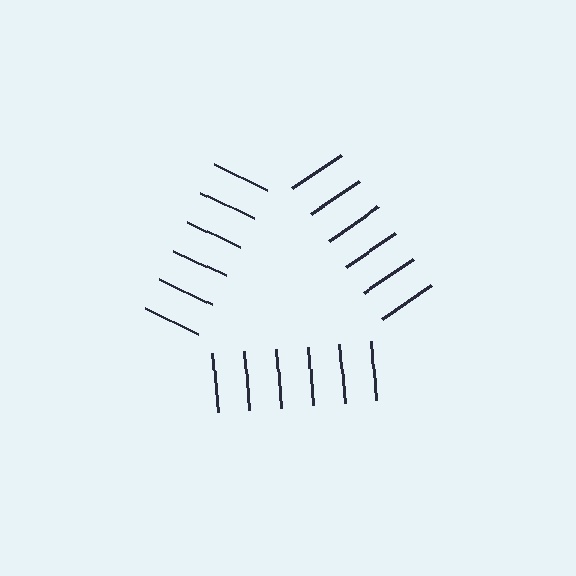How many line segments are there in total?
18 — 6 along each of the 3 edges.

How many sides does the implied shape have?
3 sides — the line-ends trace a triangle.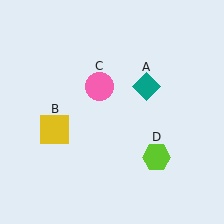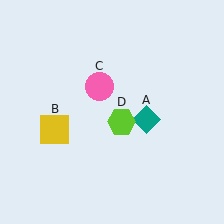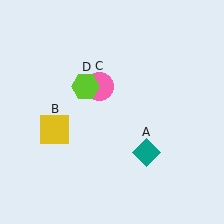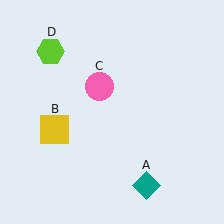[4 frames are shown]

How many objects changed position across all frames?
2 objects changed position: teal diamond (object A), lime hexagon (object D).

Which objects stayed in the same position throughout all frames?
Yellow square (object B) and pink circle (object C) remained stationary.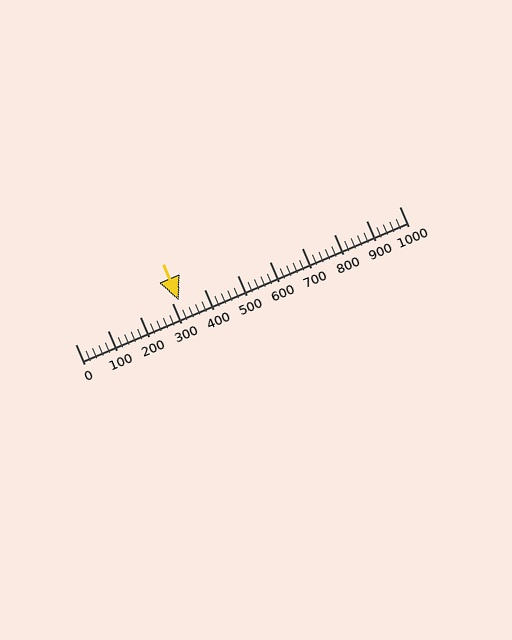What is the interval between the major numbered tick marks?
The major tick marks are spaced 100 units apart.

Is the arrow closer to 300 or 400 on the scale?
The arrow is closer to 300.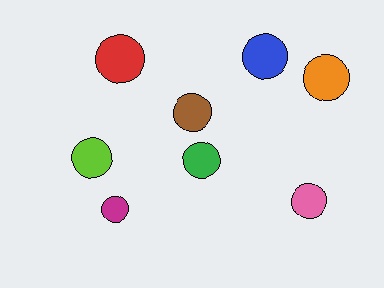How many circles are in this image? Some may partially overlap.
There are 8 circles.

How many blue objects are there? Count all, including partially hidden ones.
There is 1 blue object.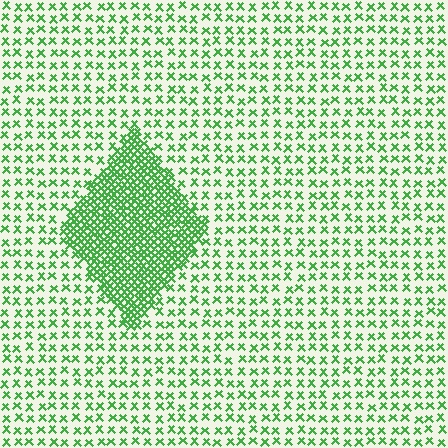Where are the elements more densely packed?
The elements are more densely packed inside the diamond boundary.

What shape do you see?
I see a diamond.